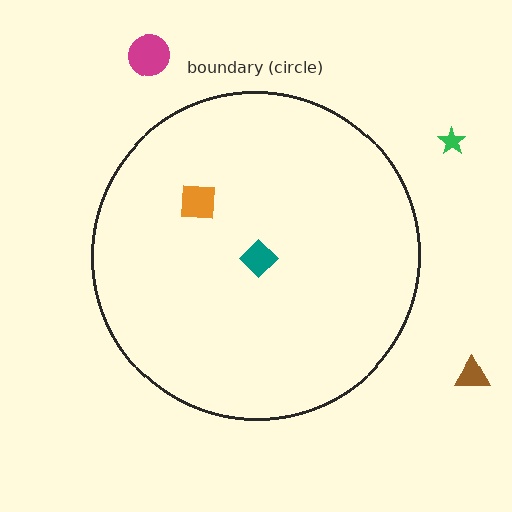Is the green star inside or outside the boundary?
Outside.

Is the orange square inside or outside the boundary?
Inside.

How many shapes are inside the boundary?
2 inside, 3 outside.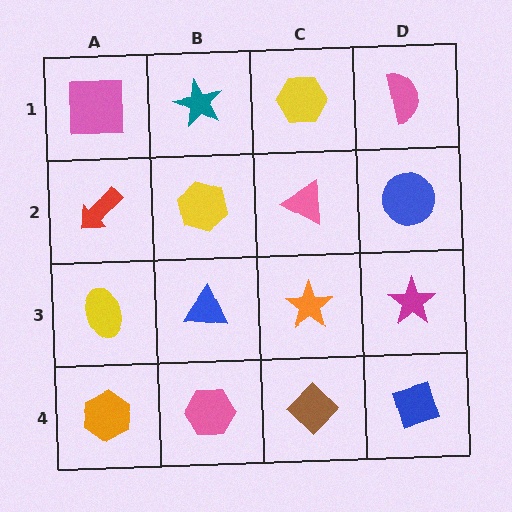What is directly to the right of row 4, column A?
A pink hexagon.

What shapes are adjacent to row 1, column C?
A pink triangle (row 2, column C), a teal star (row 1, column B), a pink semicircle (row 1, column D).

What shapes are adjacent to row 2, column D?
A pink semicircle (row 1, column D), a magenta star (row 3, column D), a pink triangle (row 2, column C).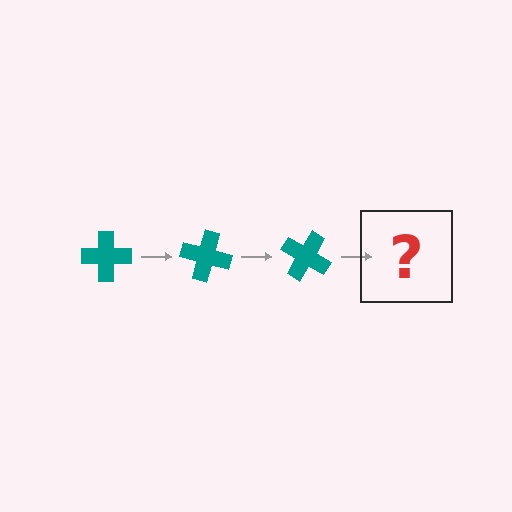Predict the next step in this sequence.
The next step is a teal cross rotated 45 degrees.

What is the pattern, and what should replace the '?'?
The pattern is that the cross rotates 15 degrees each step. The '?' should be a teal cross rotated 45 degrees.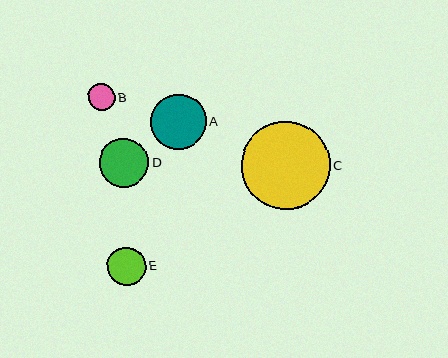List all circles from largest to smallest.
From largest to smallest: C, A, D, E, B.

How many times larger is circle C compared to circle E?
Circle C is approximately 2.3 times the size of circle E.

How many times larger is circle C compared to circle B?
Circle C is approximately 3.3 times the size of circle B.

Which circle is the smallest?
Circle B is the smallest with a size of approximately 27 pixels.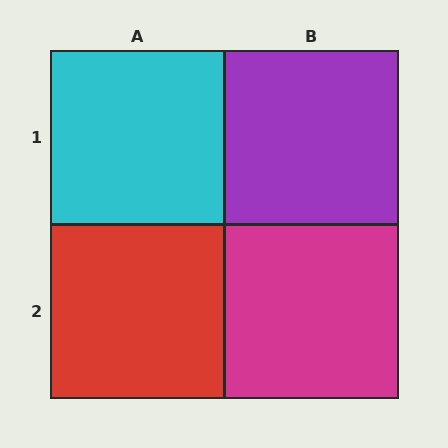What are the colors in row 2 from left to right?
Red, magenta.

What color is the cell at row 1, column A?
Cyan.